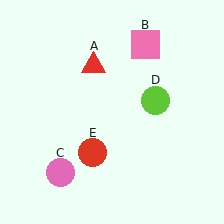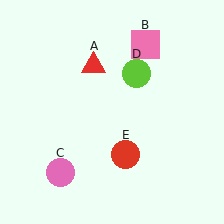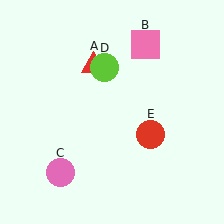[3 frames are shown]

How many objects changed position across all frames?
2 objects changed position: lime circle (object D), red circle (object E).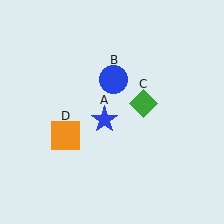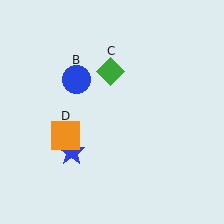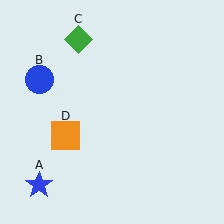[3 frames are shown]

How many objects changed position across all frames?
3 objects changed position: blue star (object A), blue circle (object B), green diamond (object C).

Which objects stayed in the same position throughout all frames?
Orange square (object D) remained stationary.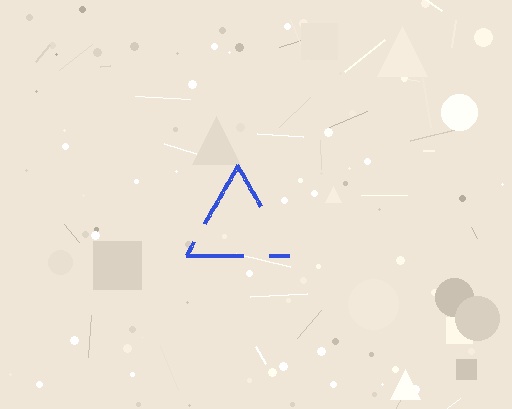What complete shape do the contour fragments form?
The contour fragments form a triangle.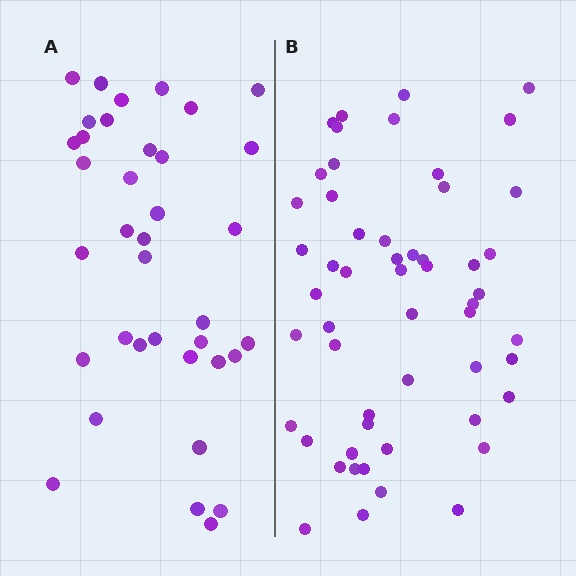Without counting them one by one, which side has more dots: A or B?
Region B (the right region) has more dots.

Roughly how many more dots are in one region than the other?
Region B has approximately 15 more dots than region A.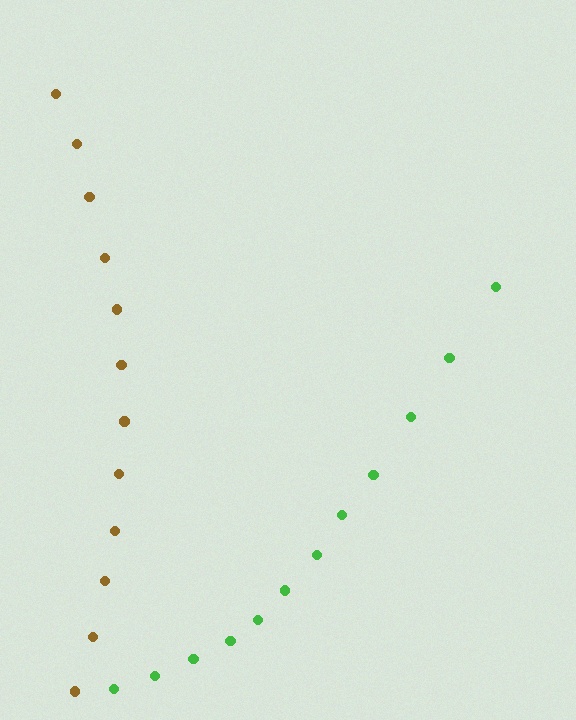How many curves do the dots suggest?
There are 2 distinct paths.